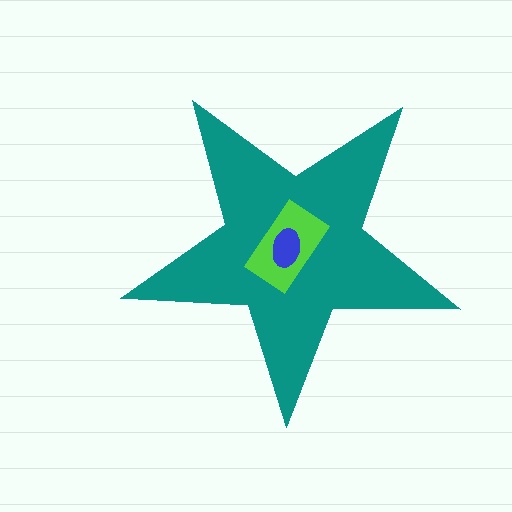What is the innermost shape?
The blue ellipse.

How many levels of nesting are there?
3.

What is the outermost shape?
The teal star.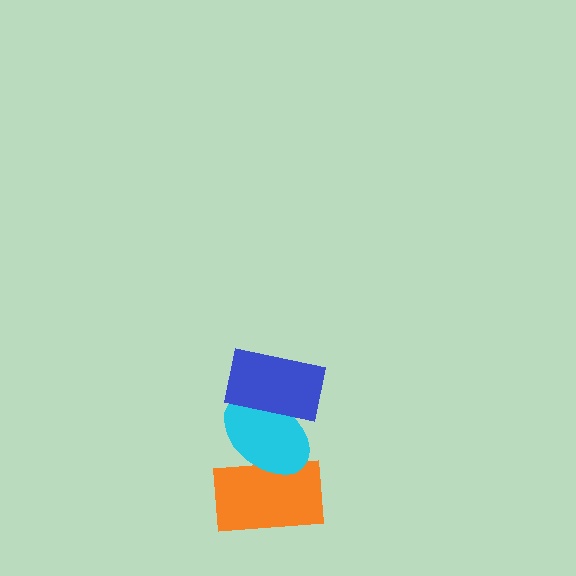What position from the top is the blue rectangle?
The blue rectangle is 1st from the top.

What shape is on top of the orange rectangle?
The cyan ellipse is on top of the orange rectangle.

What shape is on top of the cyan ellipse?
The blue rectangle is on top of the cyan ellipse.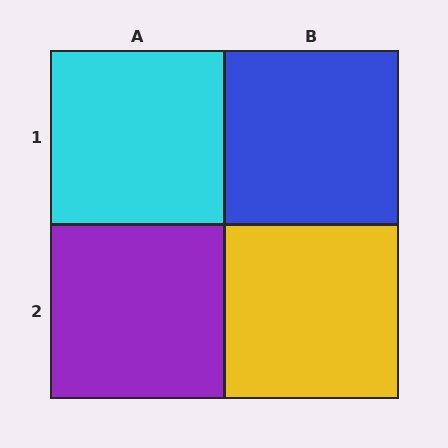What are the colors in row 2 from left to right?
Purple, yellow.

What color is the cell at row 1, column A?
Cyan.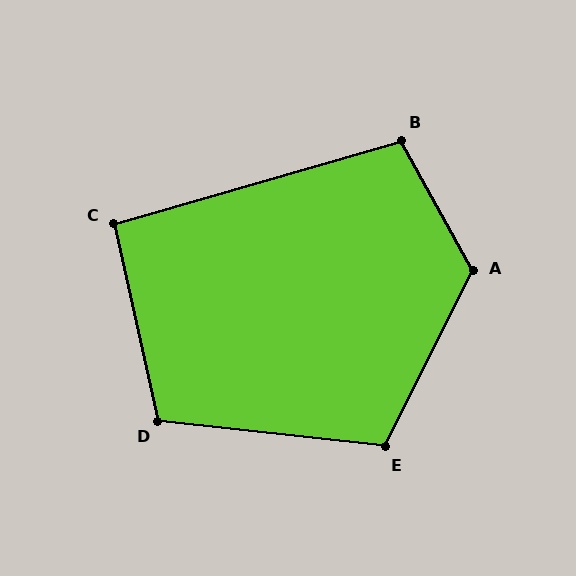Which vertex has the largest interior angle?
A, at approximately 124 degrees.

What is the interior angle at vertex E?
Approximately 110 degrees (obtuse).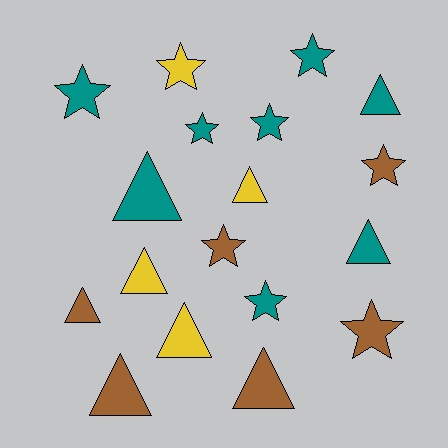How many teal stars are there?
There are 5 teal stars.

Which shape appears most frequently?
Triangle, with 9 objects.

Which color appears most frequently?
Teal, with 8 objects.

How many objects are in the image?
There are 18 objects.